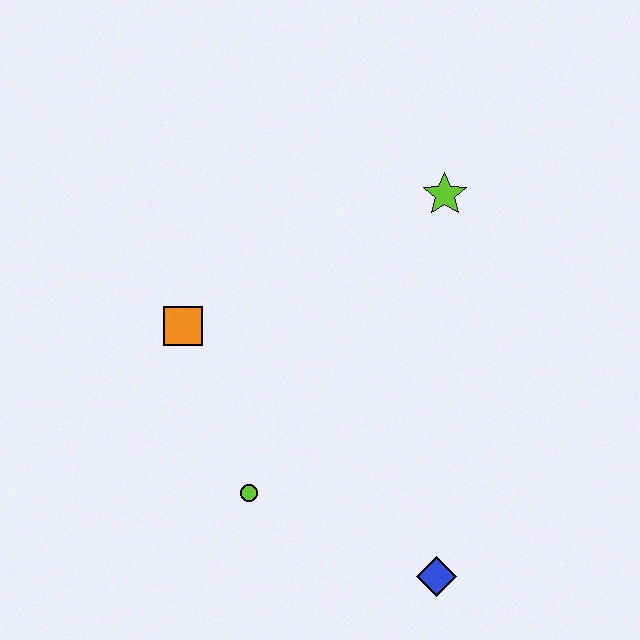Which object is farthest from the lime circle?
The lime star is farthest from the lime circle.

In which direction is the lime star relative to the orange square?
The lime star is to the right of the orange square.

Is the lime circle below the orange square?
Yes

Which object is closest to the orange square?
The lime circle is closest to the orange square.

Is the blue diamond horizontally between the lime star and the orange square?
Yes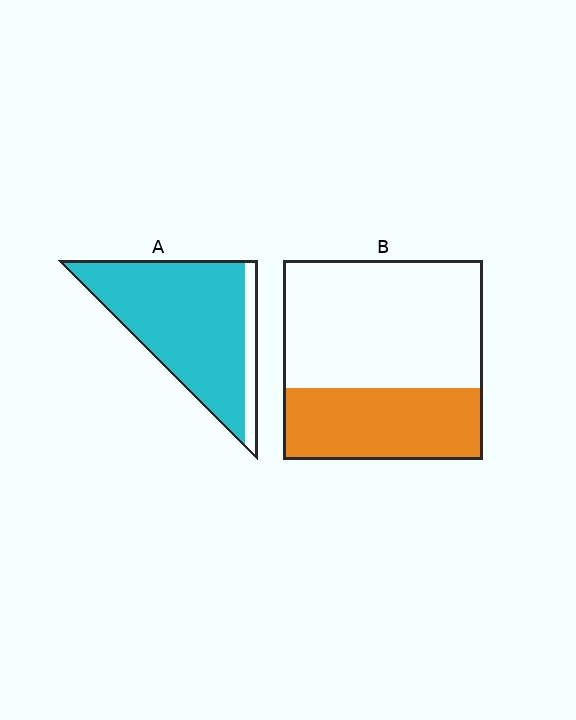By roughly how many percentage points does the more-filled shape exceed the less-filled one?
By roughly 50 percentage points (A over B).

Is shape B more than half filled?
No.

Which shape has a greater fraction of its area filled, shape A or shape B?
Shape A.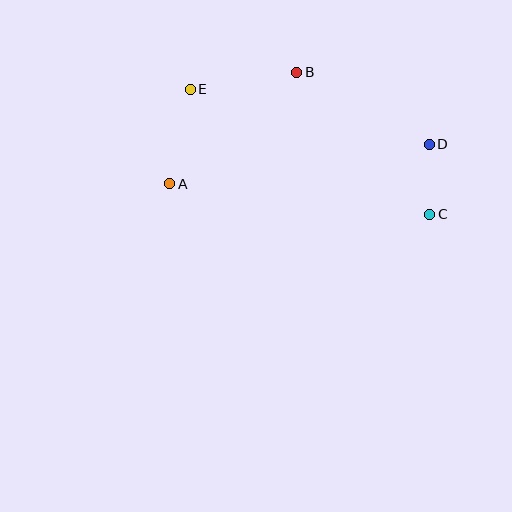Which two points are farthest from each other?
Points C and E are farthest from each other.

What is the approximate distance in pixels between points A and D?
The distance between A and D is approximately 262 pixels.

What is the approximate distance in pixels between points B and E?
The distance between B and E is approximately 108 pixels.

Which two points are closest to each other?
Points C and D are closest to each other.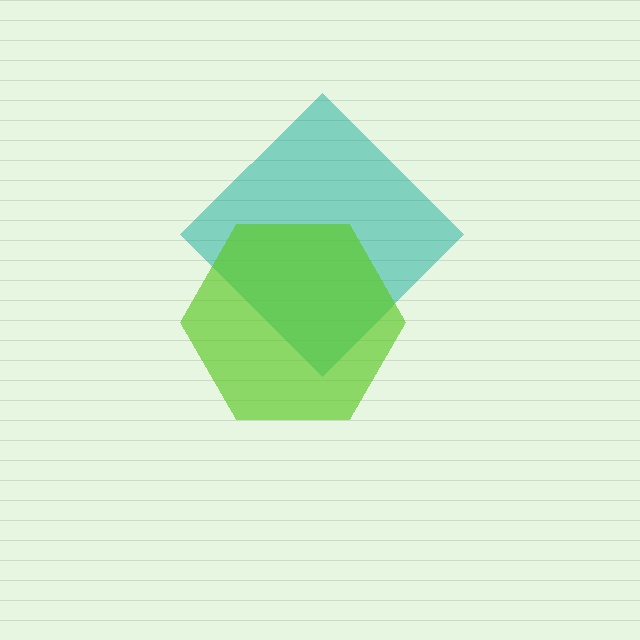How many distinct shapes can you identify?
There are 2 distinct shapes: a teal diamond, a lime hexagon.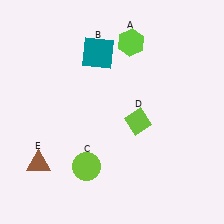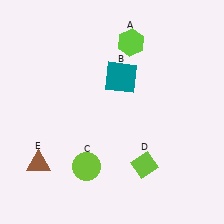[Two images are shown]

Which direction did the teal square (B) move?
The teal square (B) moved down.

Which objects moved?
The objects that moved are: the teal square (B), the lime diamond (D).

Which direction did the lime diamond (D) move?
The lime diamond (D) moved down.